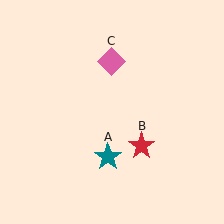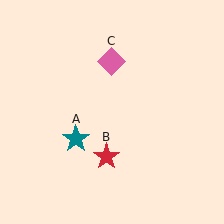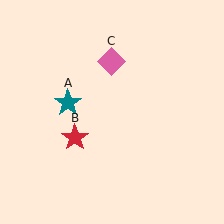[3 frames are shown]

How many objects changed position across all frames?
2 objects changed position: teal star (object A), red star (object B).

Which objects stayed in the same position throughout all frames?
Pink diamond (object C) remained stationary.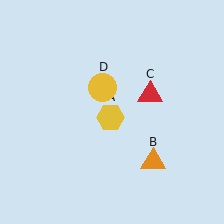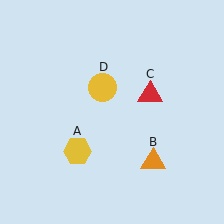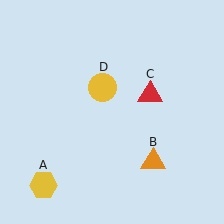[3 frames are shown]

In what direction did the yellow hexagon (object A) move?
The yellow hexagon (object A) moved down and to the left.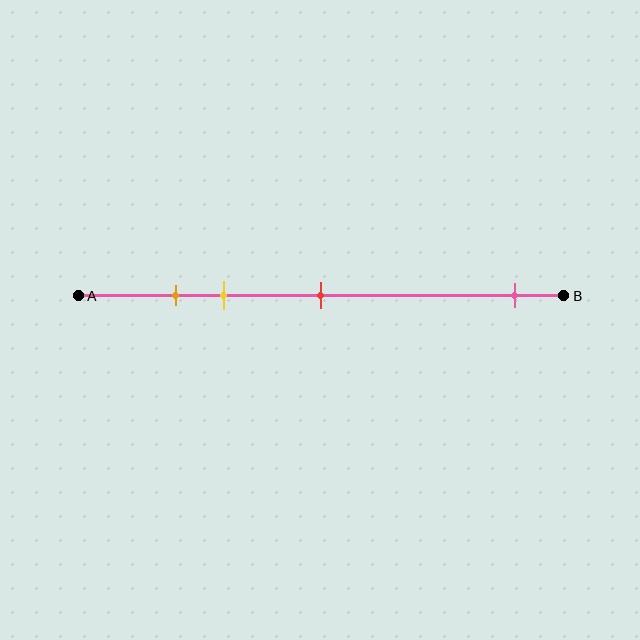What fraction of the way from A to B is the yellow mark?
The yellow mark is approximately 30% (0.3) of the way from A to B.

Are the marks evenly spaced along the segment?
No, the marks are not evenly spaced.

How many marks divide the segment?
There are 4 marks dividing the segment.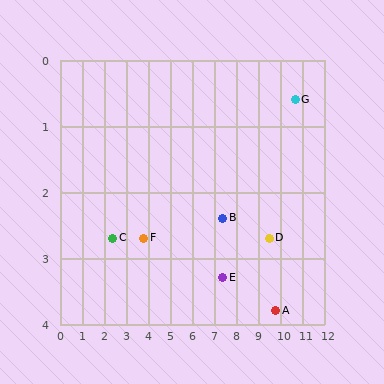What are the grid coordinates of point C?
Point C is at approximately (2.4, 2.7).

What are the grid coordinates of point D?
Point D is at approximately (9.5, 2.7).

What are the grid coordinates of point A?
Point A is at approximately (9.8, 3.8).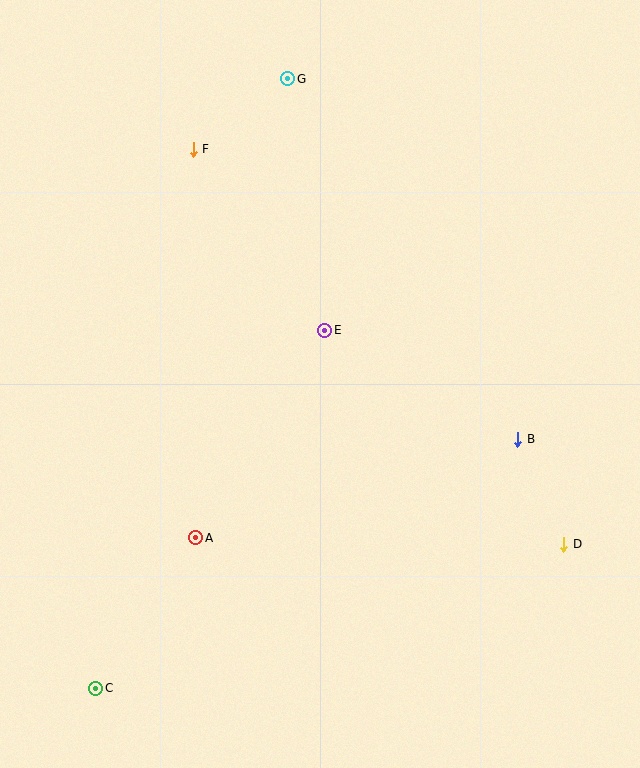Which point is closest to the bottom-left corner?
Point C is closest to the bottom-left corner.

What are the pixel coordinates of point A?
Point A is at (196, 538).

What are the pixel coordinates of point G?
Point G is at (288, 79).